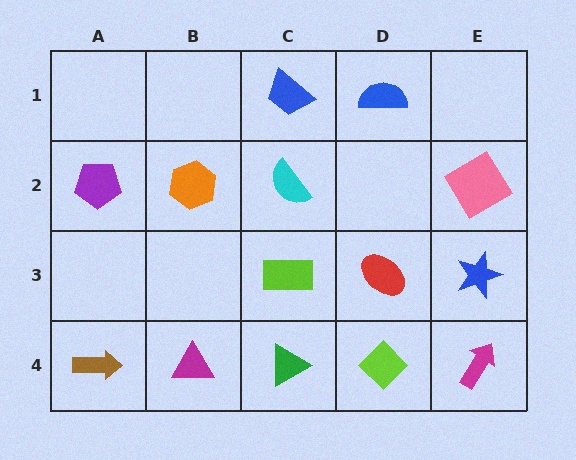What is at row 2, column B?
An orange hexagon.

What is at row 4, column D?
A lime diamond.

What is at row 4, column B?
A magenta triangle.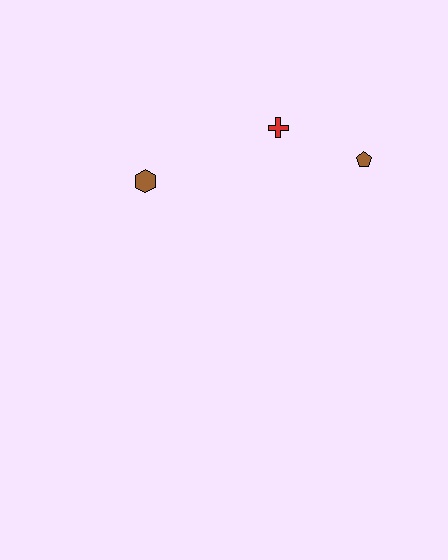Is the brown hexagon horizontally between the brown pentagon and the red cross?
No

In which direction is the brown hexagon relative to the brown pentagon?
The brown hexagon is to the left of the brown pentagon.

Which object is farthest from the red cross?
The brown hexagon is farthest from the red cross.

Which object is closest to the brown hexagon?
The red cross is closest to the brown hexagon.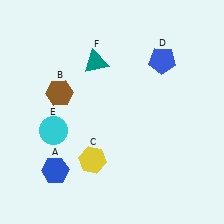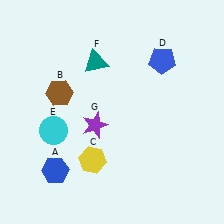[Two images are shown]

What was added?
A purple star (G) was added in Image 2.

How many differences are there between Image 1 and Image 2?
There is 1 difference between the two images.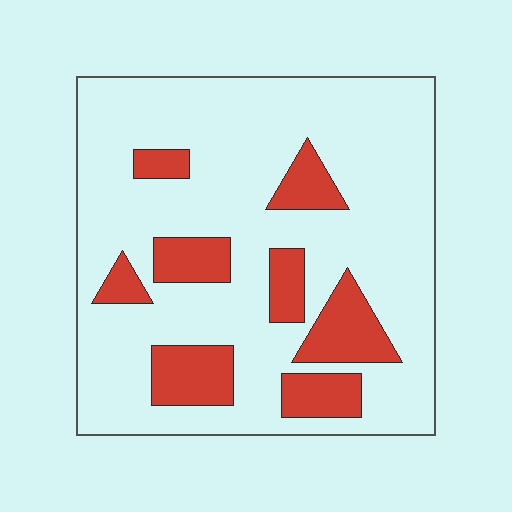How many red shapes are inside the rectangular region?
8.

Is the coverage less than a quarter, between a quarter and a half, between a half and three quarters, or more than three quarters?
Less than a quarter.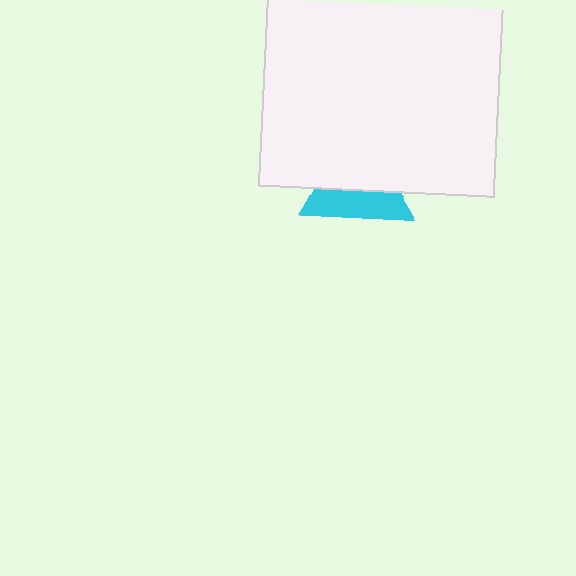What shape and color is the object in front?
The object in front is a white square.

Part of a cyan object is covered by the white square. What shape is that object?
It is a triangle.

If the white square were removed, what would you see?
You would see the complete cyan triangle.